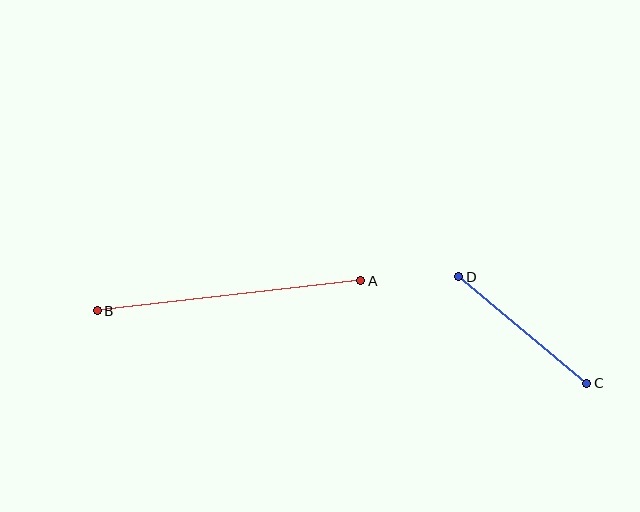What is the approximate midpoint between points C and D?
The midpoint is at approximately (523, 330) pixels.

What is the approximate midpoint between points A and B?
The midpoint is at approximately (229, 296) pixels.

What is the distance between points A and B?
The distance is approximately 266 pixels.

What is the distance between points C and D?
The distance is approximately 166 pixels.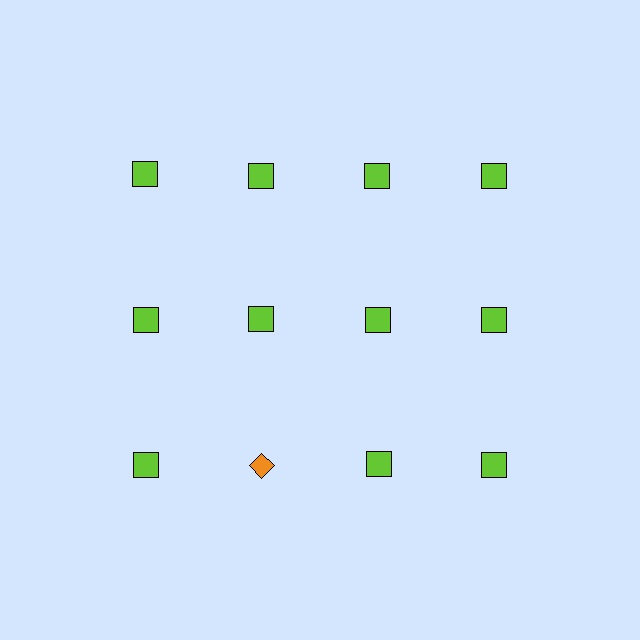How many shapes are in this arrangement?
There are 12 shapes arranged in a grid pattern.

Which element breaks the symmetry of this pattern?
The orange diamond in the third row, second from left column breaks the symmetry. All other shapes are lime squares.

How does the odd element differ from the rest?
It differs in both color (orange instead of lime) and shape (diamond instead of square).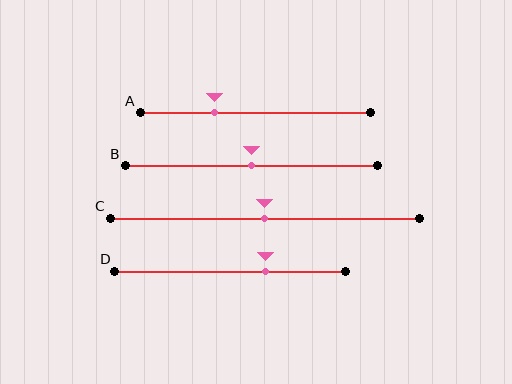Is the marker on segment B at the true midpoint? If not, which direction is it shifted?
Yes, the marker on segment B is at the true midpoint.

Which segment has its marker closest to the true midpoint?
Segment B has its marker closest to the true midpoint.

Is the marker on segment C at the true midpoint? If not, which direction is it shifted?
Yes, the marker on segment C is at the true midpoint.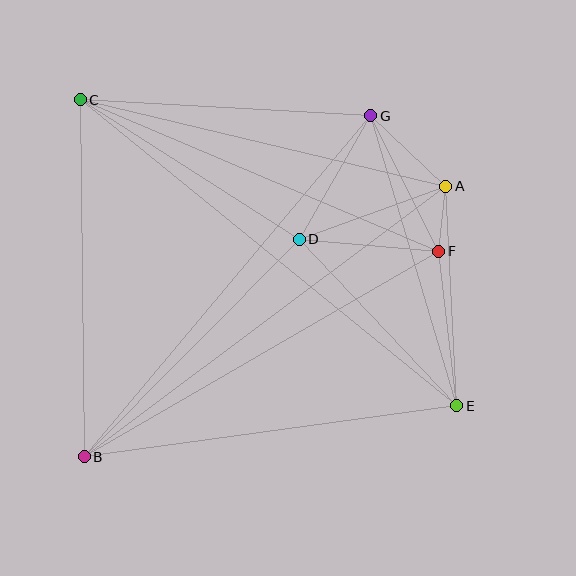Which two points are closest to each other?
Points A and F are closest to each other.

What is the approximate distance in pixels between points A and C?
The distance between A and C is approximately 376 pixels.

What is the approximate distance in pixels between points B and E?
The distance between B and E is approximately 376 pixels.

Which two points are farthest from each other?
Points C and E are farthest from each other.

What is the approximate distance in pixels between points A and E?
The distance between A and E is approximately 220 pixels.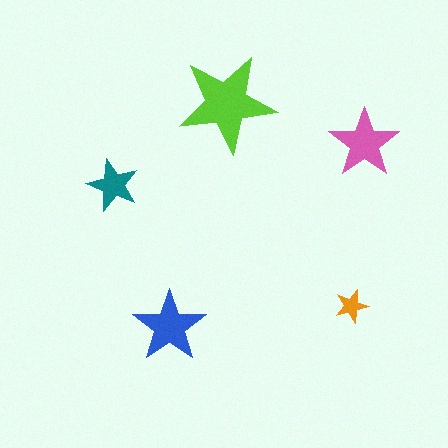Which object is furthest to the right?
The pink star is rightmost.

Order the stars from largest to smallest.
the lime one, the blue one, the pink one, the teal one, the orange one.